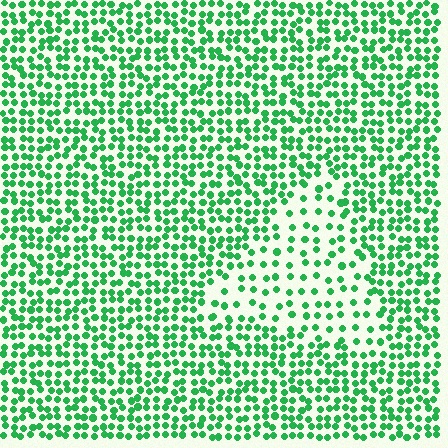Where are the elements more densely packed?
The elements are more densely packed outside the triangle boundary.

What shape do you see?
I see a triangle.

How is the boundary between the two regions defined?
The boundary is defined by a change in element density (approximately 2.1x ratio). All elements are the same color, size, and shape.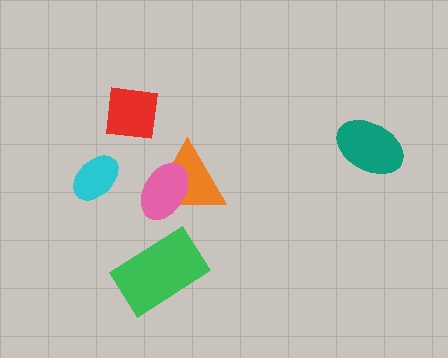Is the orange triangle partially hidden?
Yes, it is partially covered by another shape.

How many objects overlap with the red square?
0 objects overlap with the red square.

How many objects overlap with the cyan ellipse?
0 objects overlap with the cyan ellipse.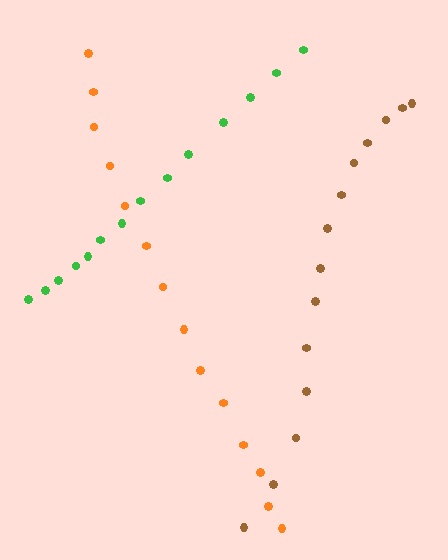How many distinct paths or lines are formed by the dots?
There are 3 distinct paths.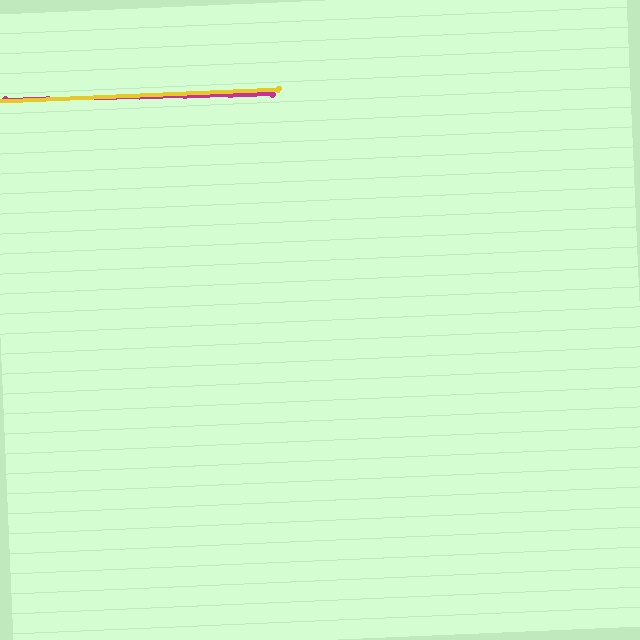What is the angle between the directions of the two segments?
Approximately 1 degree.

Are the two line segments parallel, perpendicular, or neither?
Parallel — their directions differ by only 1.4°.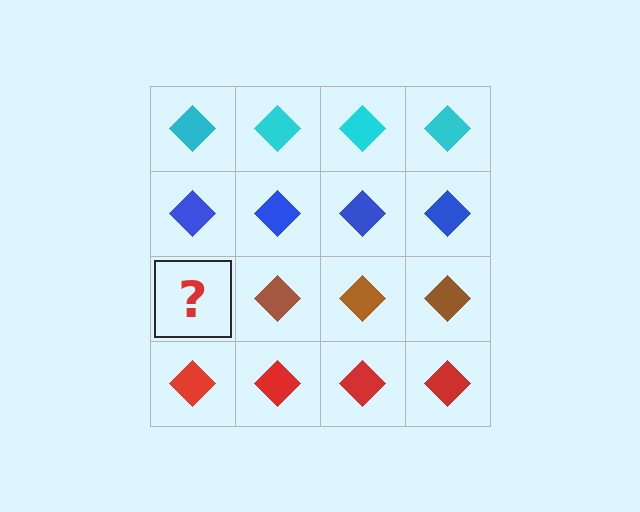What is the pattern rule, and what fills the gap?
The rule is that each row has a consistent color. The gap should be filled with a brown diamond.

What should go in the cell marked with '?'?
The missing cell should contain a brown diamond.